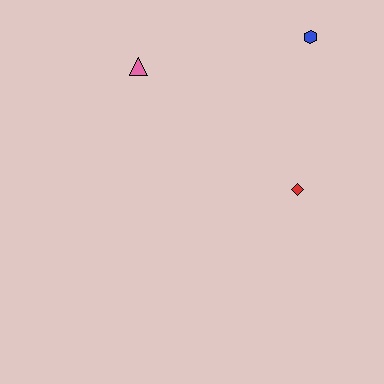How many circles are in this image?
There are no circles.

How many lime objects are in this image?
There are no lime objects.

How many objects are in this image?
There are 3 objects.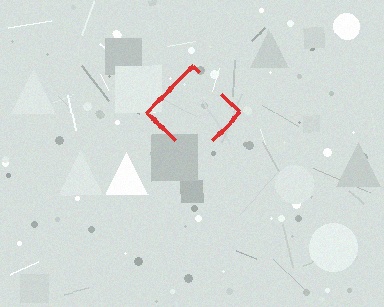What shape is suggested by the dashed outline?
The dashed outline suggests a diamond.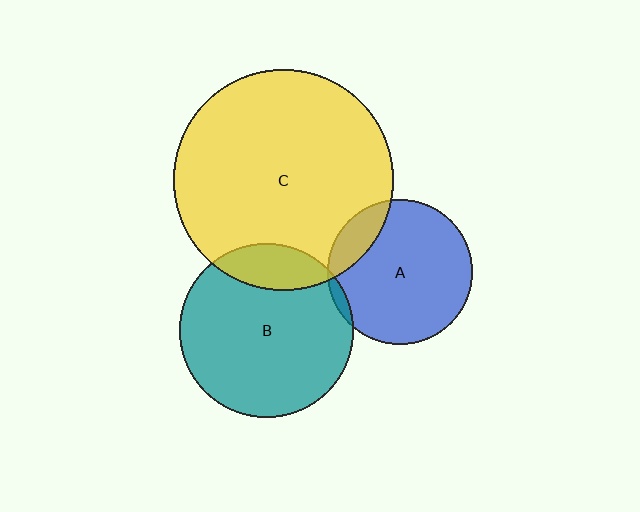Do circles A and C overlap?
Yes.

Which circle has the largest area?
Circle C (yellow).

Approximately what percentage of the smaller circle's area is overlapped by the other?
Approximately 15%.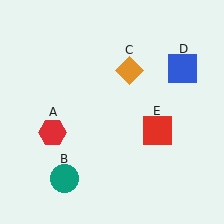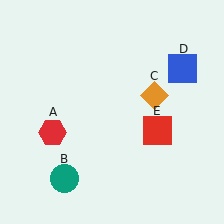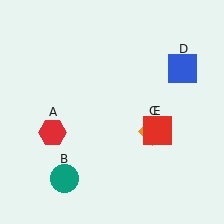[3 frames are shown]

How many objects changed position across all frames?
1 object changed position: orange diamond (object C).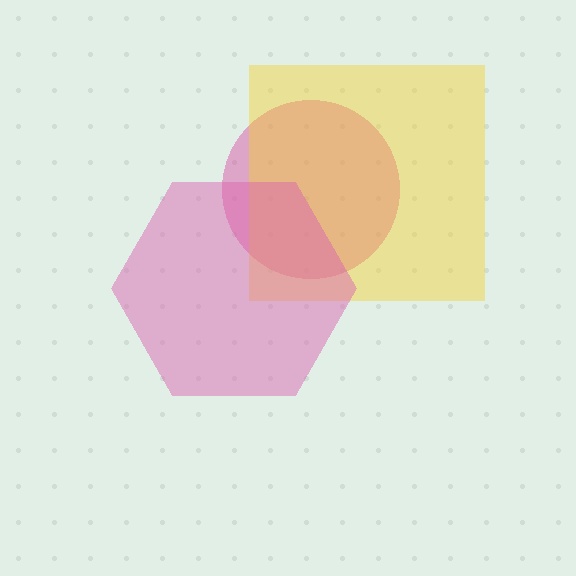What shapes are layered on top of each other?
The layered shapes are: a magenta circle, a yellow square, a pink hexagon.